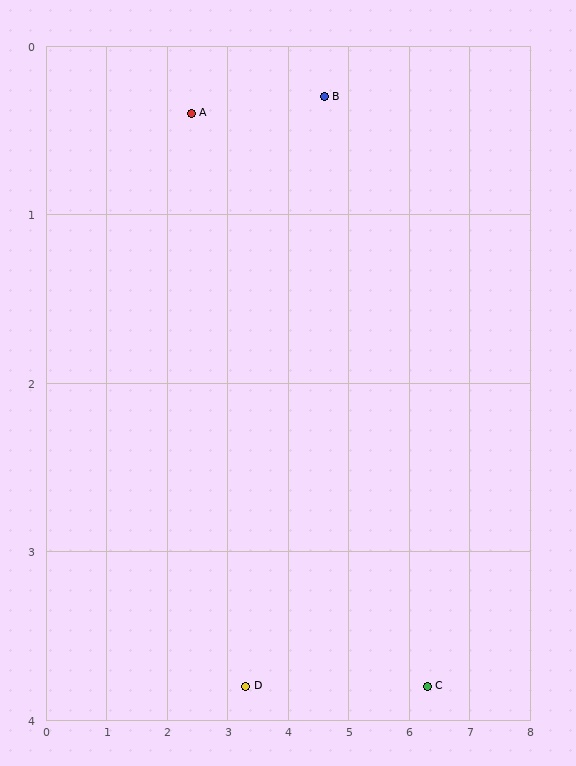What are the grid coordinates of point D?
Point D is at approximately (3.3, 3.8).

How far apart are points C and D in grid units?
Points C and D are about 3.0 grid units apart.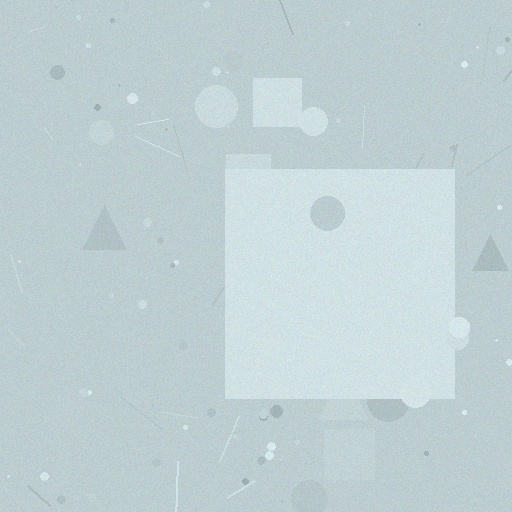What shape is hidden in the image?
A square is hidden in the image.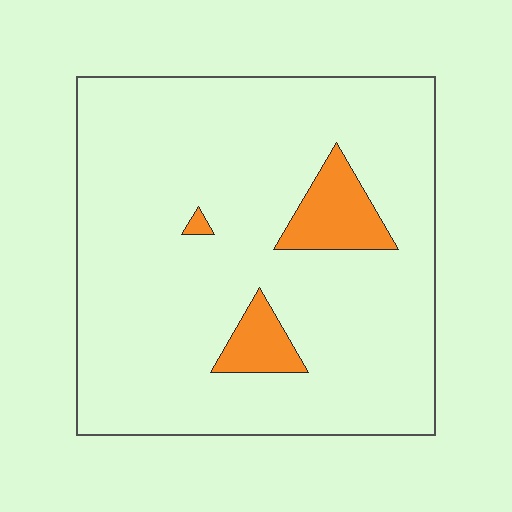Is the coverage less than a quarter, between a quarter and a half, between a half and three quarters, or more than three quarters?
Less than a quarter.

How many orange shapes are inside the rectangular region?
3.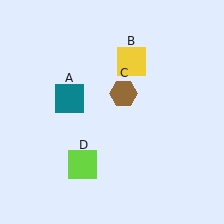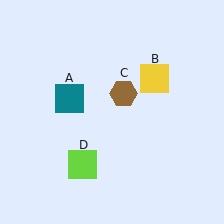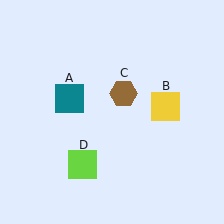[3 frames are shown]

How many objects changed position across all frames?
1 object changed position: yellow square (object B).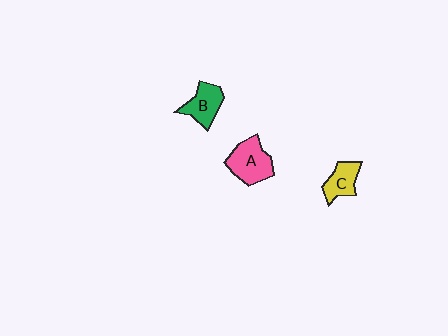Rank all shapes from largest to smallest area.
From largest to smallest: A (pink), B (green), C (yellow).